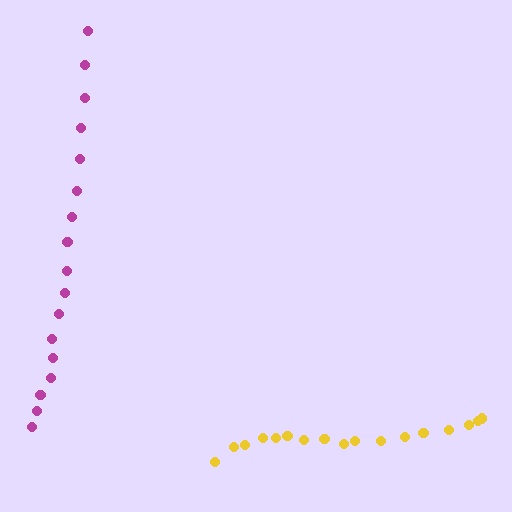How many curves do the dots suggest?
There are 2 distinct paths.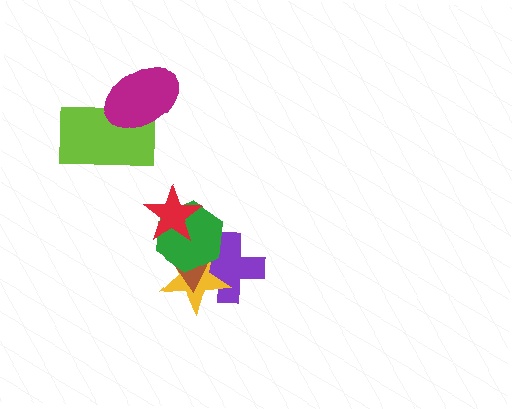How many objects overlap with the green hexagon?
4 objects overlap with the green hexagon.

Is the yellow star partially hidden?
Yes, it is partially covered by another shape.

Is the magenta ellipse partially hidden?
No, no other shape covers it.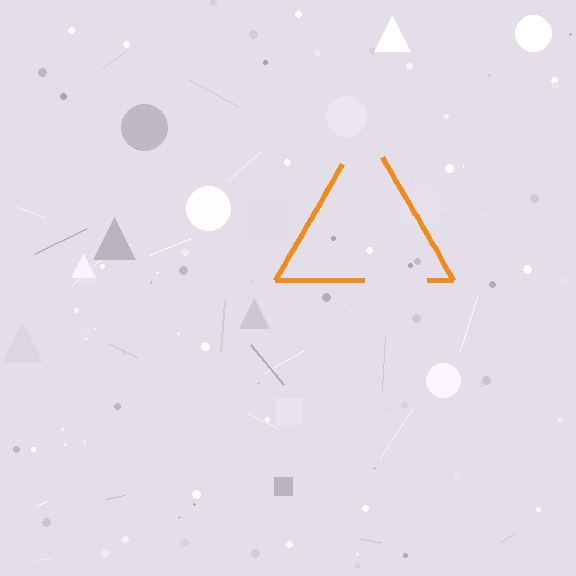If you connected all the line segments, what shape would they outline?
They would outline a triangle.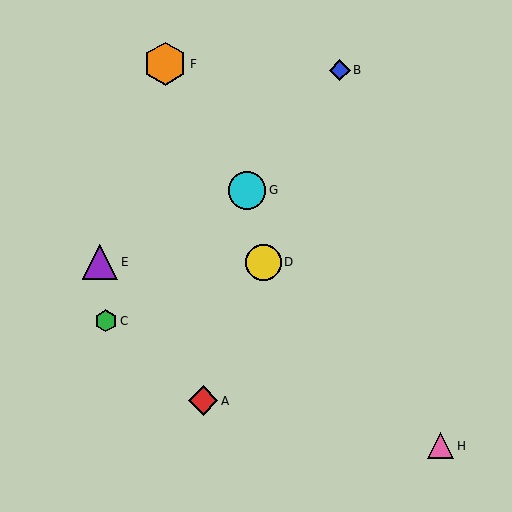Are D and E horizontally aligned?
Yes, both are at y≈262.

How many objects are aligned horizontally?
2 objects (D, E) are aligned horizontally.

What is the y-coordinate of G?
Object G is at y≈190.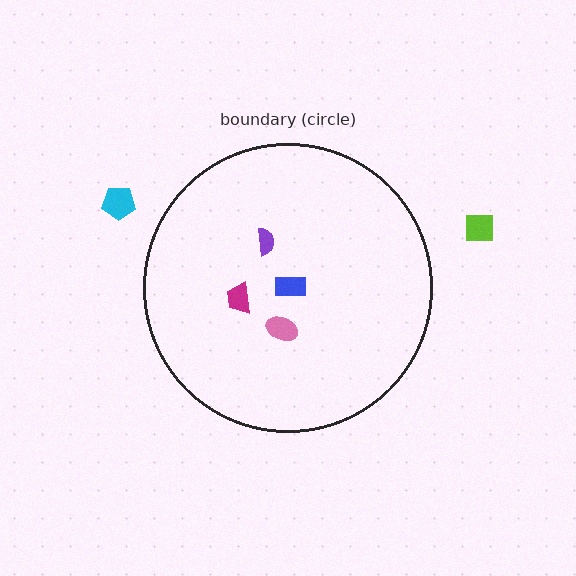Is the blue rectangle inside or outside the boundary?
Inside.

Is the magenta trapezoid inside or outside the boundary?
Inside.